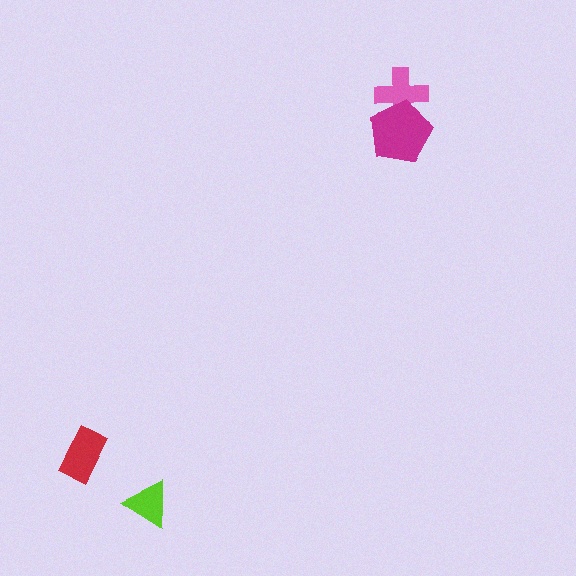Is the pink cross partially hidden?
Yes, it is partially covered by another shape.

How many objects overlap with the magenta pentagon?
1 object overlaps with the magenta pentagon.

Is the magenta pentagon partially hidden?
No, no other shape covers it.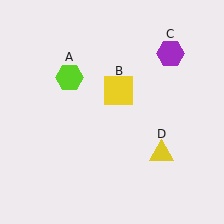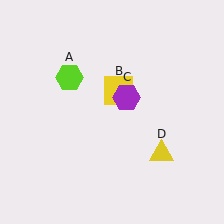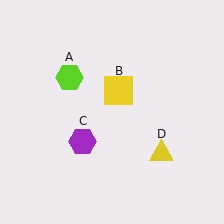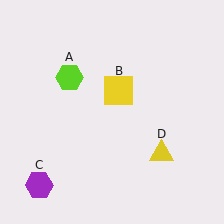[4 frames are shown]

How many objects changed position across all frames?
1 object changed position: purple hexagon (object C).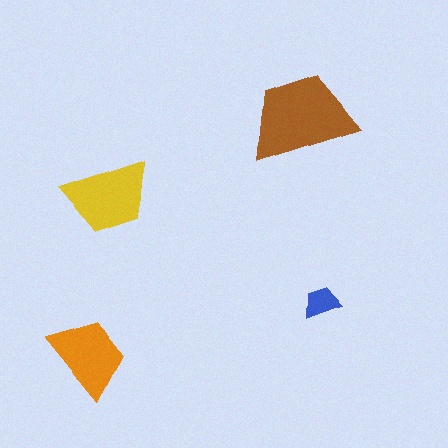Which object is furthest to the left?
The orange trapezoid is leftmost.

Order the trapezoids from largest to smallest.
the brown one, the yellow one, the orange one, the blue one.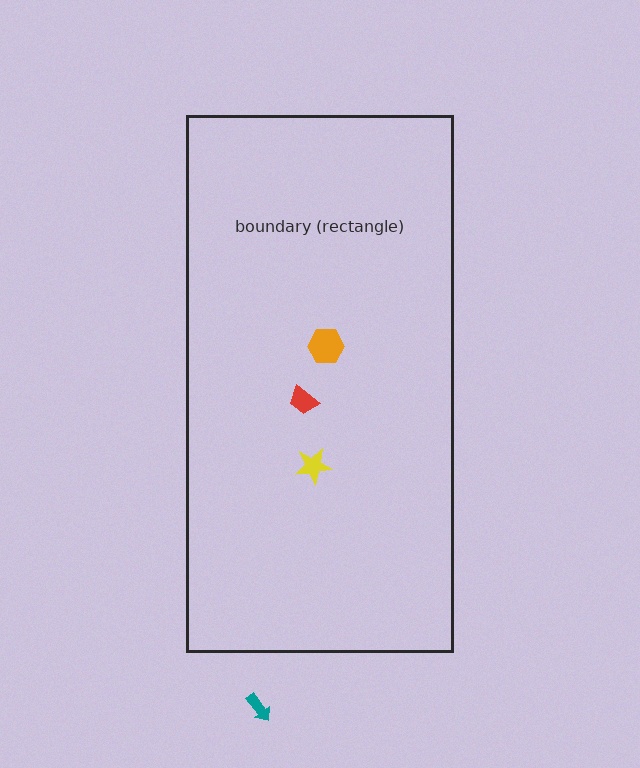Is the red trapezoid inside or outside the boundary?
Inside.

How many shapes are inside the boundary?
3 inside, 1 outside.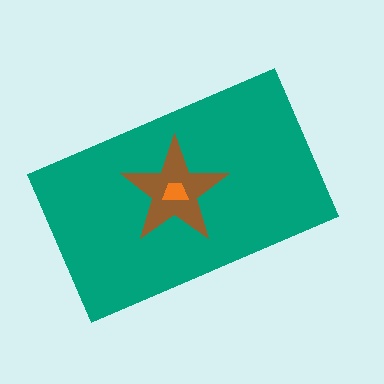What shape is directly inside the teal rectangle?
The brown star.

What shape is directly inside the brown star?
The orange trapezoid.